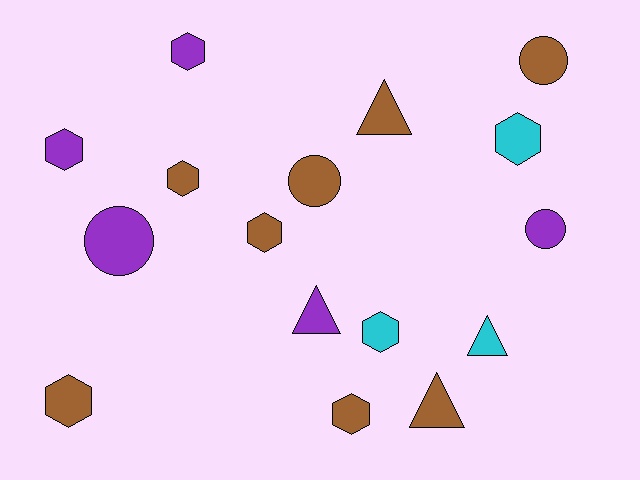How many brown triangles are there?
There are 2 brown triangles.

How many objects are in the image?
There are 16 objects.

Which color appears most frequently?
Brown, with 8 objects.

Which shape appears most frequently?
Hexagon, with 8 objects.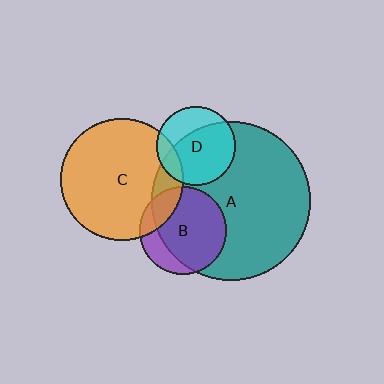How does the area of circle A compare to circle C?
Approximately 1.7 times.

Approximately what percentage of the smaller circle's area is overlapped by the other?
Approximately 15%.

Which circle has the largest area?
Circle A (teal).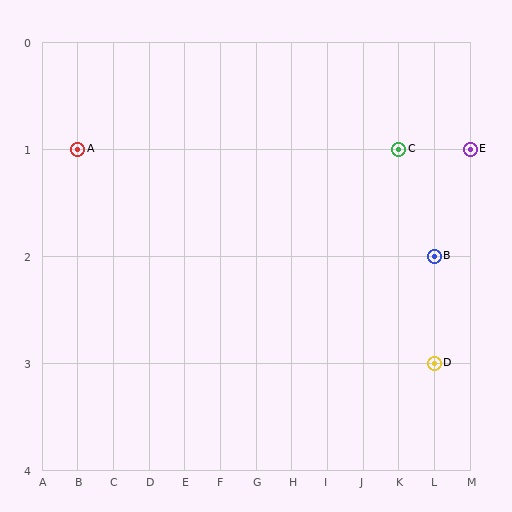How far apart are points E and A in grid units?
Points E and A are 11 columns apart.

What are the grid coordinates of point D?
Point D is at grid coordinates (L, 3).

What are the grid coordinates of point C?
Point C is at grid coordinates (K, 1).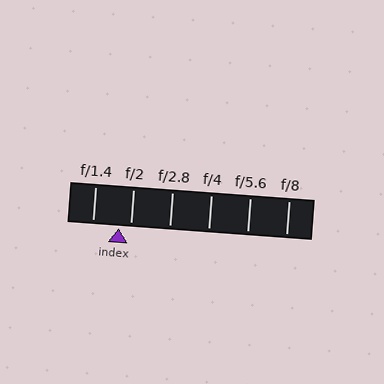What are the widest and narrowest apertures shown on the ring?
The widest aperture shown is f/1.4 and the narrowest is f/8.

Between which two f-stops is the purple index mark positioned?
The index mark is between f/1.4 and f/2.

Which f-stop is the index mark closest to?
The index mark is closest to f/2.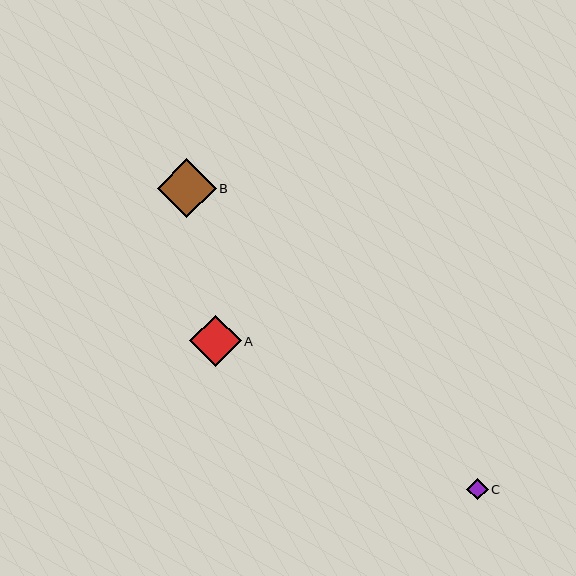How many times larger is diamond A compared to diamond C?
Diamond A is approximately 2.4 times the size of diamond C.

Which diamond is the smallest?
Diamond C is the smallest with a size of approximately 21 pixels.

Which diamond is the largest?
Diamond B is the largest with a size of approximately 59 pixels.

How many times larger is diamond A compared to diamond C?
Diamond A is approximately 2.4 times the size of diamond C.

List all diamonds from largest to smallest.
From largest to smallest: B, A, C.